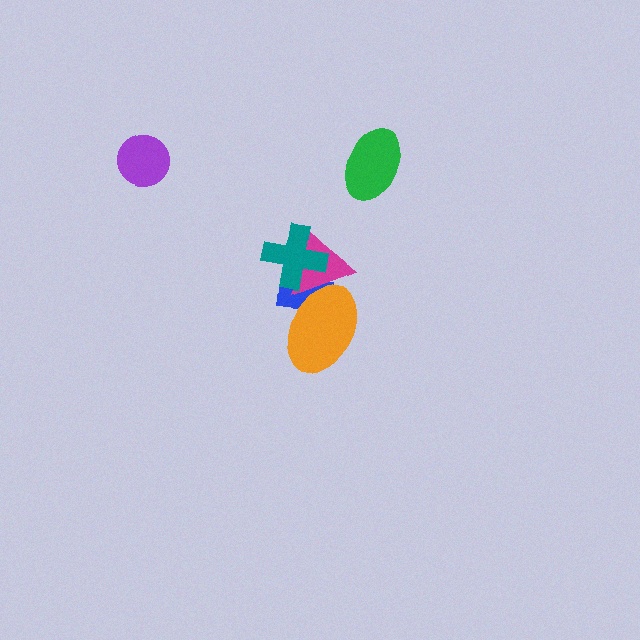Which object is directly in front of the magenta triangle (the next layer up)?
The orange ellipse is directly in front of the magenta triangle.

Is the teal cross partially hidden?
No, no other shape covers it.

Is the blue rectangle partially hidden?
Yes, it is partially covered by another shape.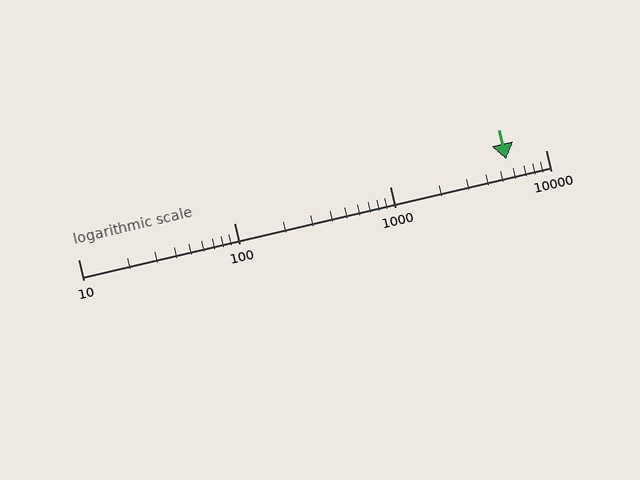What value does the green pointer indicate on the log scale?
The pointer indicates approximately 5600.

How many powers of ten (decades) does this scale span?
The scale spans 3 decades, from 10 to 10000.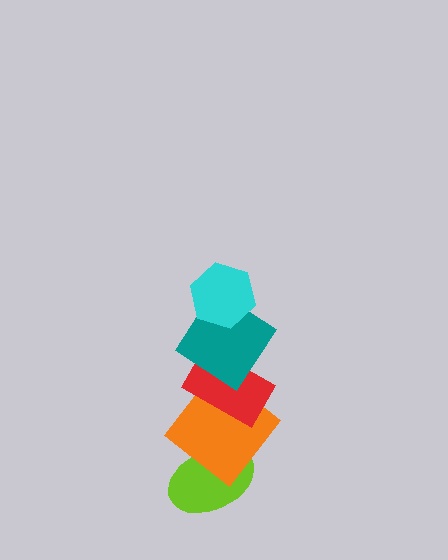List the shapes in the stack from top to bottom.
From top to bottom: the cyan hexagon, the teal diamond, the red rectangle, the orange diamond, the lime ellipse.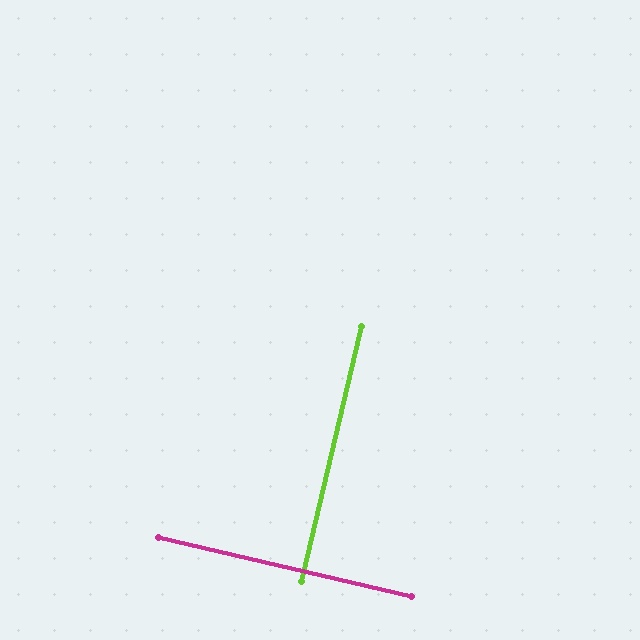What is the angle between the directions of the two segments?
Approximately 90 degrees.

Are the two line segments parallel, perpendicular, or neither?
Perpendicular — they meet at approximately 90°.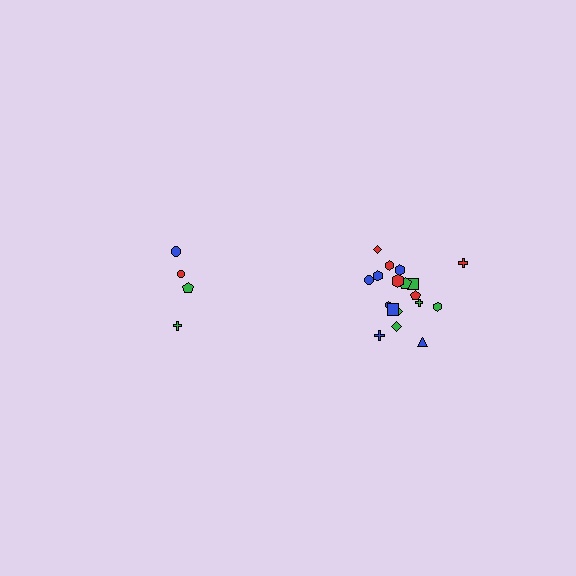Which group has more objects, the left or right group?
The right group.